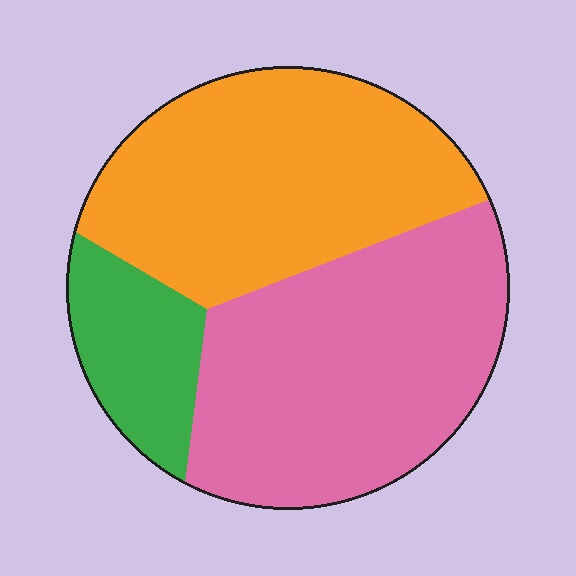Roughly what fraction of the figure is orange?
Orange covers 41% of the figure.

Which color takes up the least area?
Green, at roughly 15%.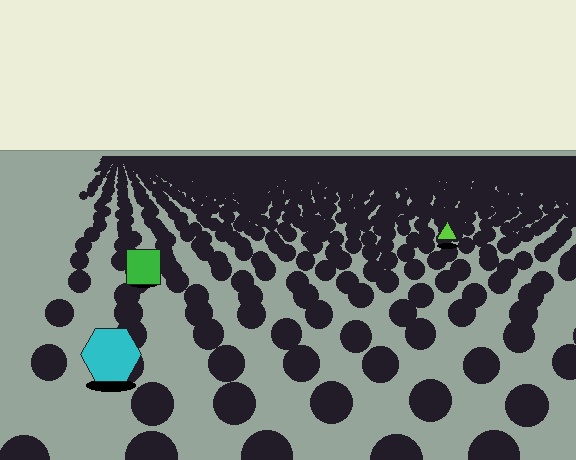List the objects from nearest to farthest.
From nearest to farthest: the cyan hexagon, the green square, the lime triangle.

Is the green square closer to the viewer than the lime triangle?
Yes. The green square is closer — you can tell from the texture gradient: the ground texture is coarser near it.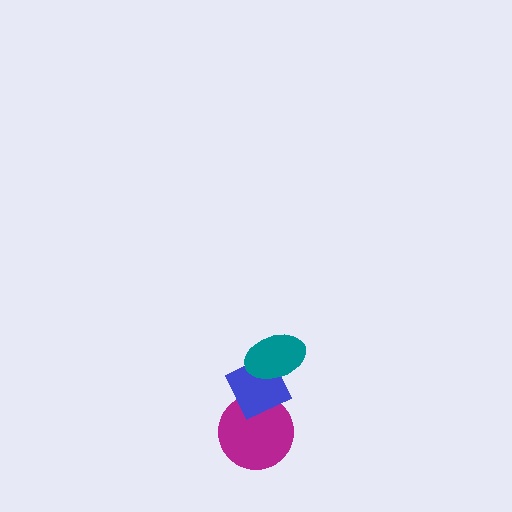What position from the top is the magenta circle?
The magenta circle is 3rd from the top.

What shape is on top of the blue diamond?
The teal ellipse is on top of the blue diamond.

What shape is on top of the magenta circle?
The blue diamond is on top of the magenta circle.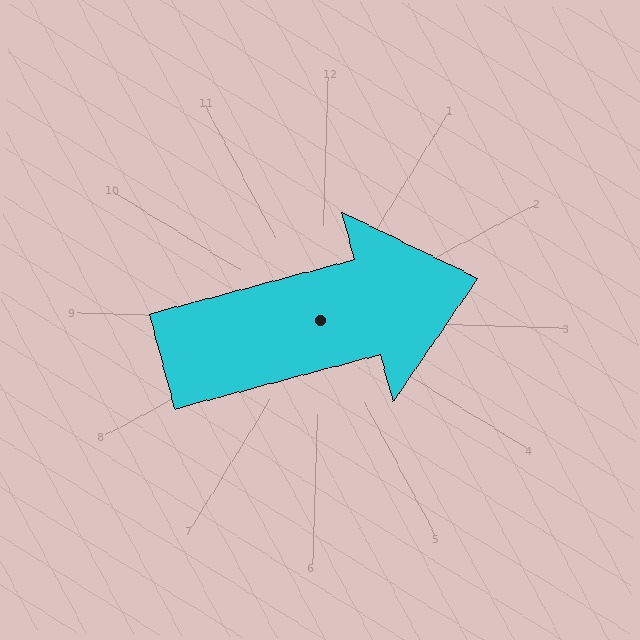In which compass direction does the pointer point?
East.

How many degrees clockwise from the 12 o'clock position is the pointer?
Approximately 73 degrees.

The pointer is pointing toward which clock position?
Roughly 2 o'clock.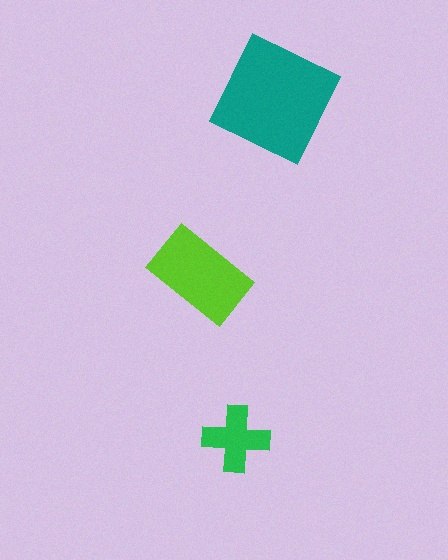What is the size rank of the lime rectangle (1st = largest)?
2nd.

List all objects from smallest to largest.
The green cross, the lime rectangle, the teal square.